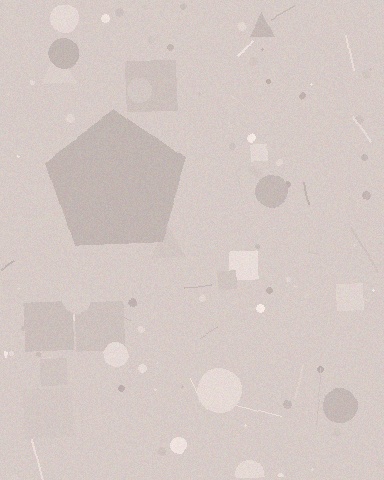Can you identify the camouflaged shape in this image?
The camouflaged shape is a pentagon.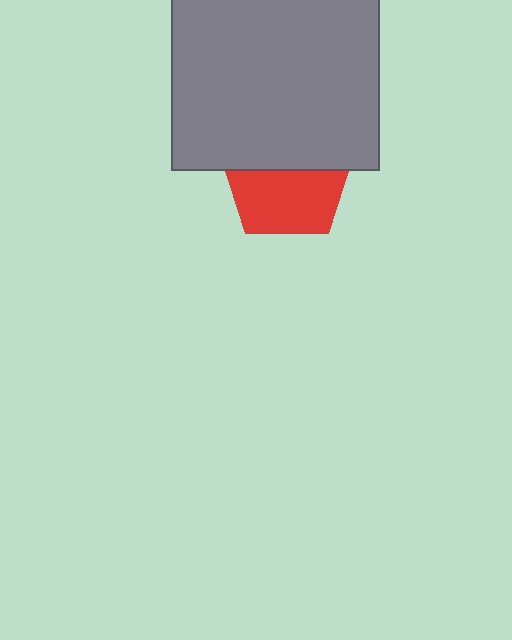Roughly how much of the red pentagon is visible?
About half of it is visible (roughly 55%).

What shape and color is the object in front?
The object in front is a gray rectangle.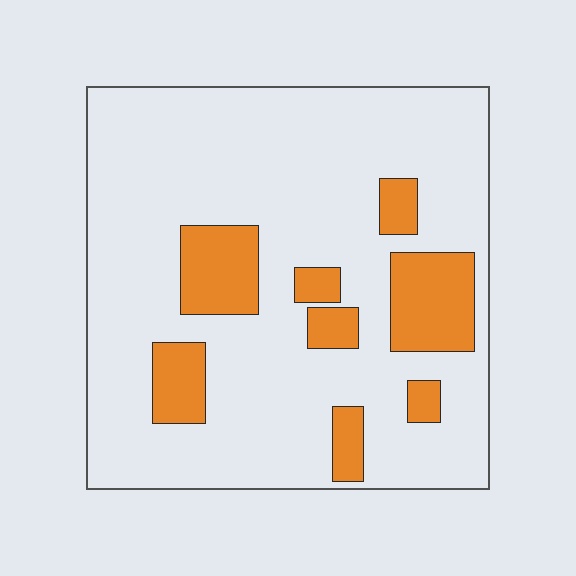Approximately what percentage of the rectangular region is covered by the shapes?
Approximately 20%.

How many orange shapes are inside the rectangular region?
8.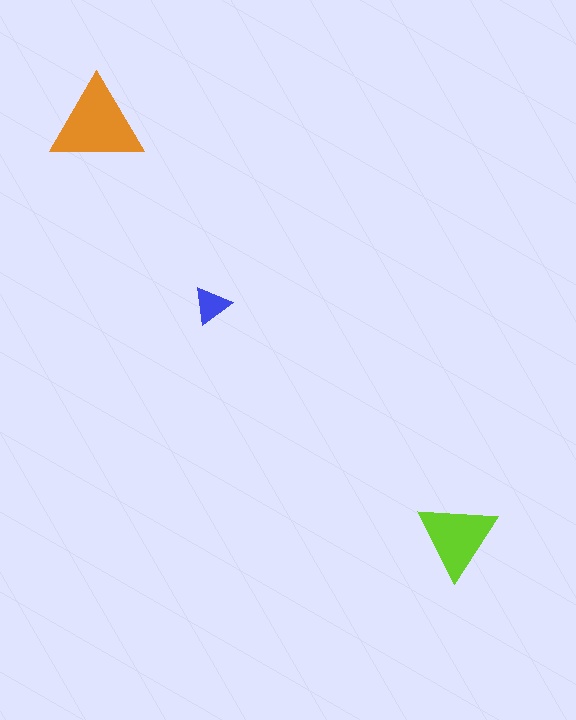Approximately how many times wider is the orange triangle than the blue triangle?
About 2.5 times wider.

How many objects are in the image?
There are 3 objects in the image.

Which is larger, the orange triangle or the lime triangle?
The orange one.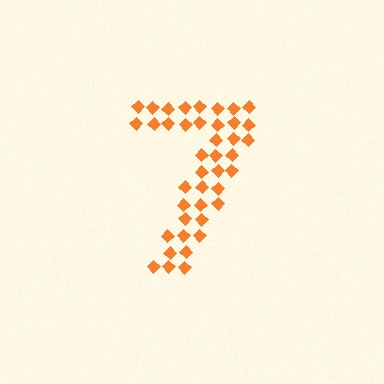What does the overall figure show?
The overall figure shows the digit 7.